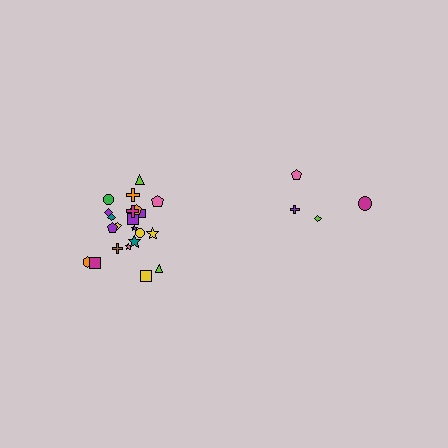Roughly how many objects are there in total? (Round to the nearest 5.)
Roughly 25 objects in total.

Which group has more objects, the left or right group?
The left group.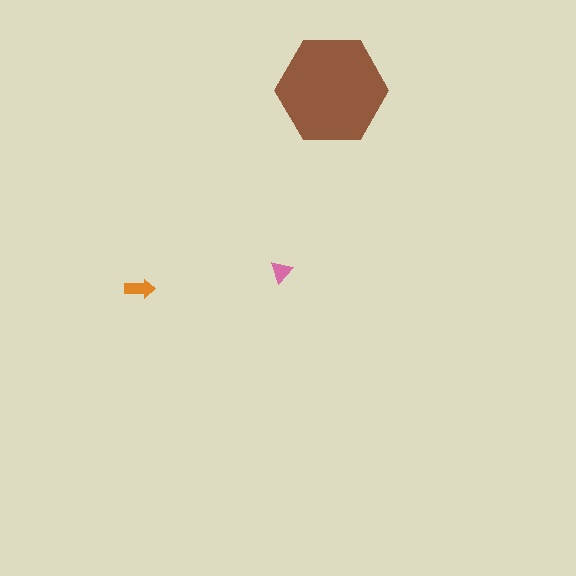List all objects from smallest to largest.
The pink triangle, the orange arrow, the brown hexagon.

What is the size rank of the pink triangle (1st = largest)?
3rd.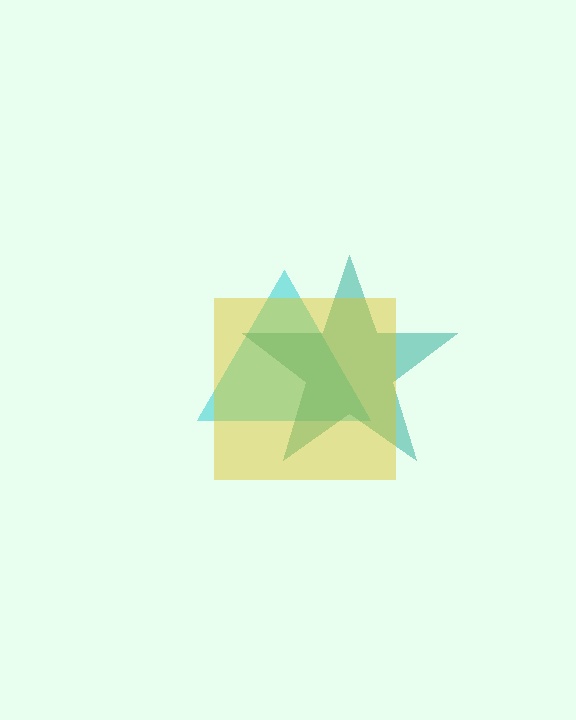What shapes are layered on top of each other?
The layered shapes are: a cyan triangle, a teal star, a yellow square.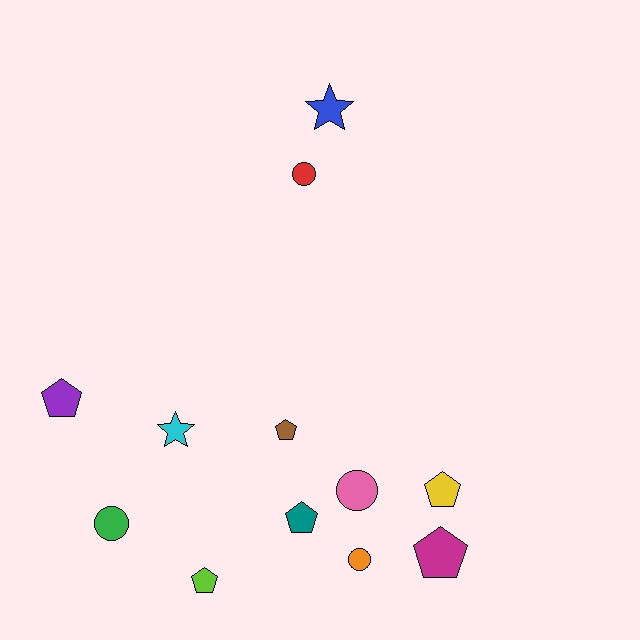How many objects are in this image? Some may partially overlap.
There are 12 objects.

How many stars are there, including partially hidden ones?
There are 2 stars.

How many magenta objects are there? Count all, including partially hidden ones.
There is 1 magenta object.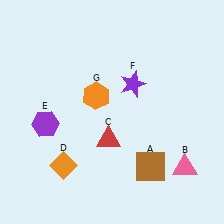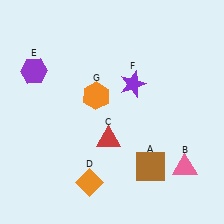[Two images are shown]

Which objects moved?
The objects that moved are: the orange diamond (D), the purple hexagon (E).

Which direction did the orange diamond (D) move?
The orange diamond (D) moved right.